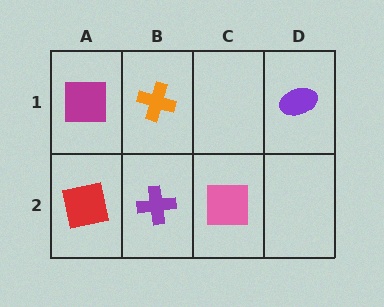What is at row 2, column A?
A red square.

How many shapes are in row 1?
3 shapes.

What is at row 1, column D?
A purple ellipse.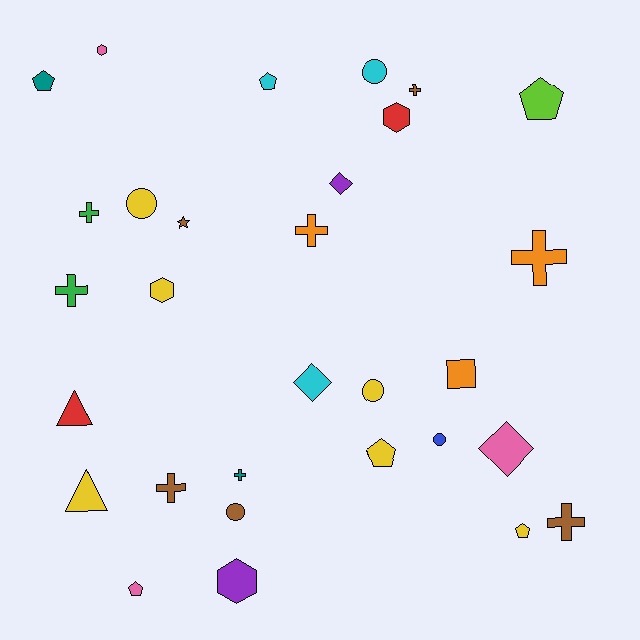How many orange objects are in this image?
There are 3 orange objects.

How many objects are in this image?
There are 30 objects.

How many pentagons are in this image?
There are 6 pentagons.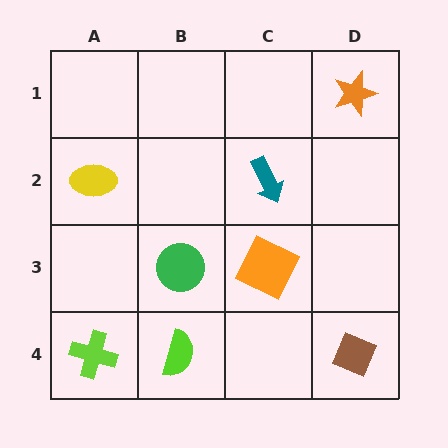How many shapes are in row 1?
1 shape.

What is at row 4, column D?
A brown diamond.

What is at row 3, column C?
An orange square.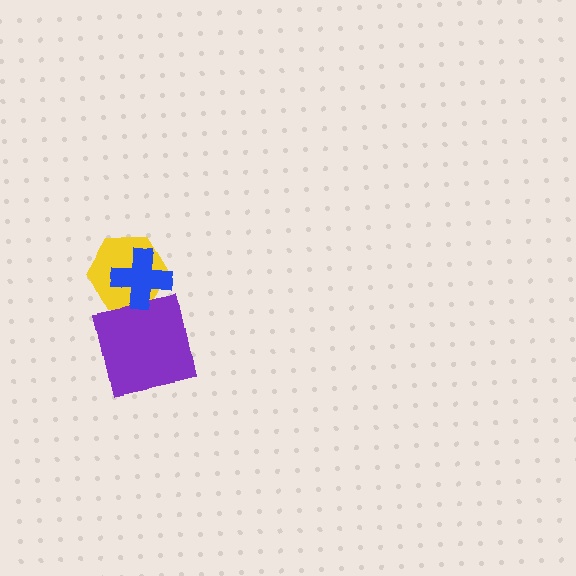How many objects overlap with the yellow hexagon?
2 objects overlap with the yellow hexagon.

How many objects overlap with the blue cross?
1 object overlaps with the blue cross.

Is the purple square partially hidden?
No, no other shape covers it.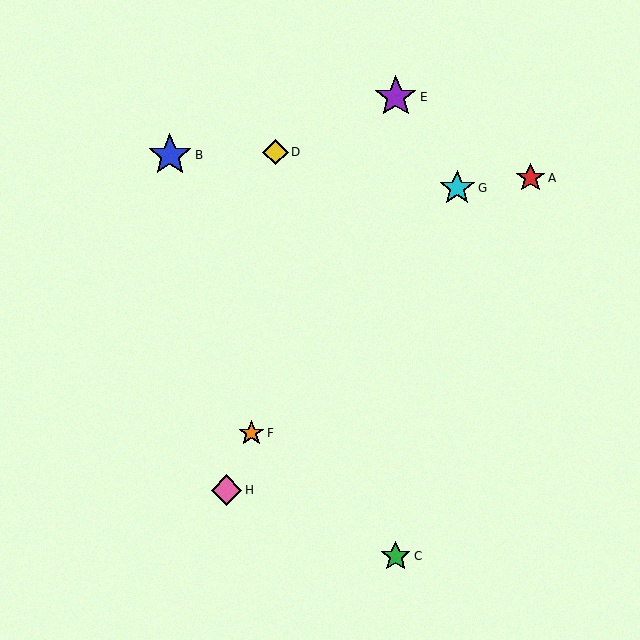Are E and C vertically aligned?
Yes, both are at x≈396.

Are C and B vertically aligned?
No, C is at x≈396 and B is at x≈170.